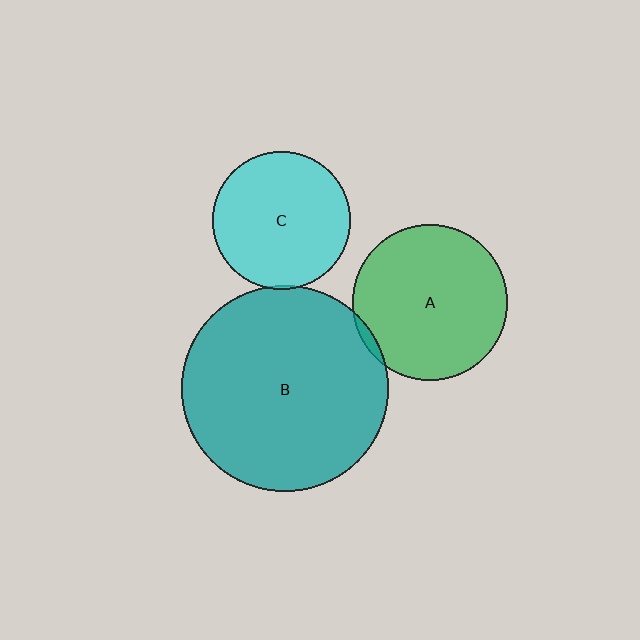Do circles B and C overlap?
Yes.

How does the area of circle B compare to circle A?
Approximately 1.8 times.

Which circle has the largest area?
Circle B (teal).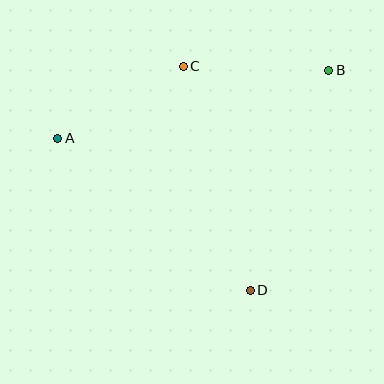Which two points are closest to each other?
Points A and C are closest to each other.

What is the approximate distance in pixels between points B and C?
The distance between B and C is approximately 146 pixels.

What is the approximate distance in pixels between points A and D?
The distance between A and D is approximately 245 pixels.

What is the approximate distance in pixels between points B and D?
The distance between B and D is approximately 234 pixels.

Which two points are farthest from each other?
Points A and B are farthest from each other.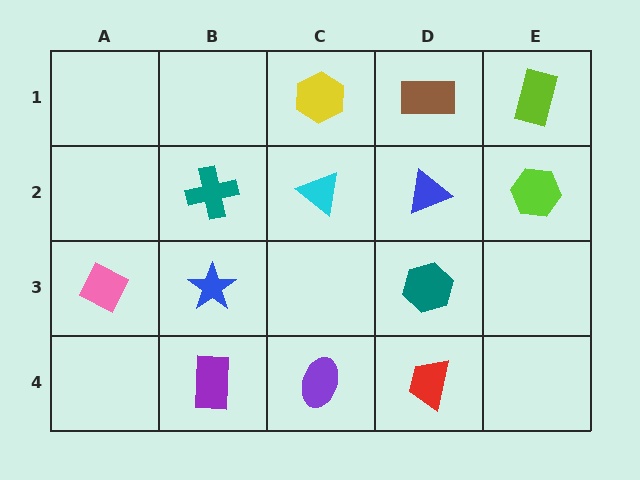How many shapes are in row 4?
3 shapes.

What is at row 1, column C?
A yellow hexagon.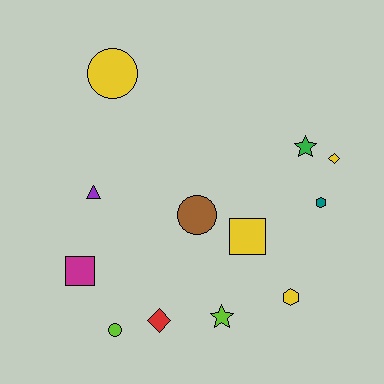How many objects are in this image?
There are 12 objects.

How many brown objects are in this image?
There is 1 brown object.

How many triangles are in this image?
There is 1 triangle.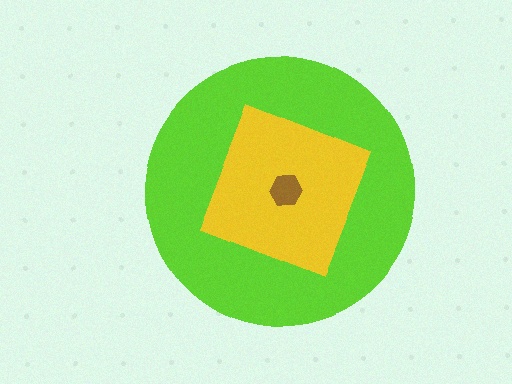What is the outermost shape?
The lime circle.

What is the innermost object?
The brown hexagon.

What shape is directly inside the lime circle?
The yellow square.